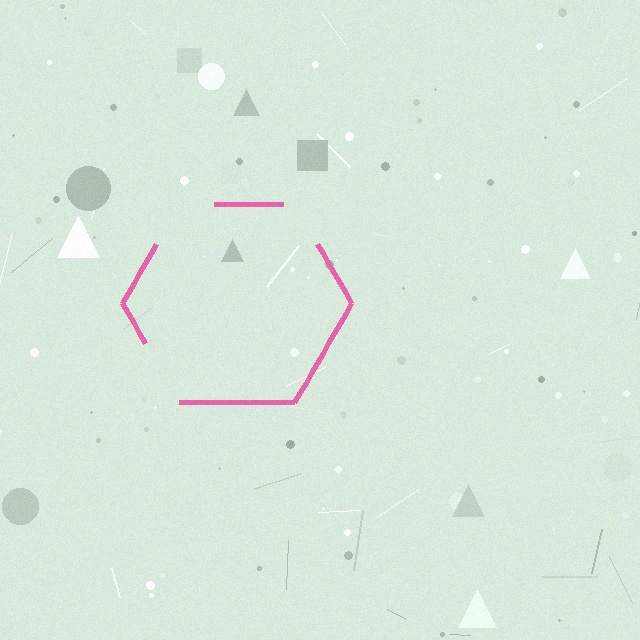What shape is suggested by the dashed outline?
The dashed outline suggests a hexagon.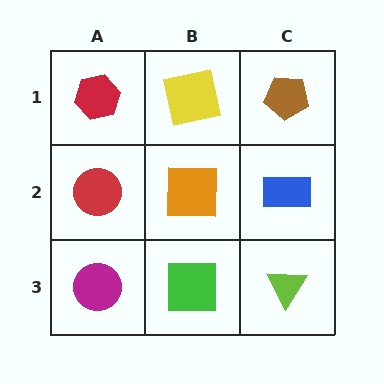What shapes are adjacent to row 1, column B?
An orange square (row 2, column B), a red hexagon (row 1, column A), a brown pentagon (row 1, column C).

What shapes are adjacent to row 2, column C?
A brown pentagon (row 1, column C), a lime triangle (row 3, column C), an orange square (row 2, column B).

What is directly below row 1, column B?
An orange square.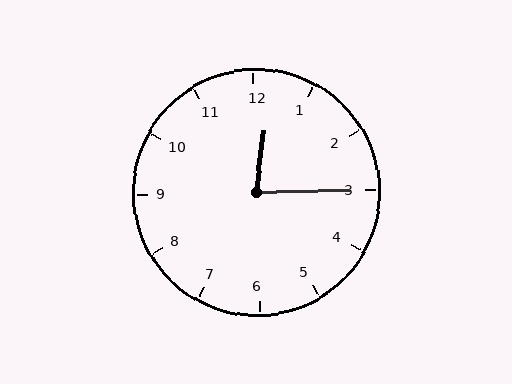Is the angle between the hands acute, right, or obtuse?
It is acute.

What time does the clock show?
12:15.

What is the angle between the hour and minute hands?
Approximately 82 degrees.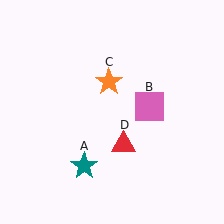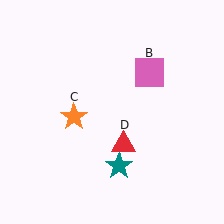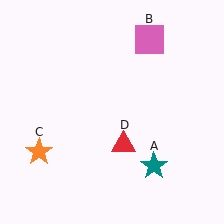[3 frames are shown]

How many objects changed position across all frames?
3 objects changed position: teal star (object A), pink square (object B), orange star (object C).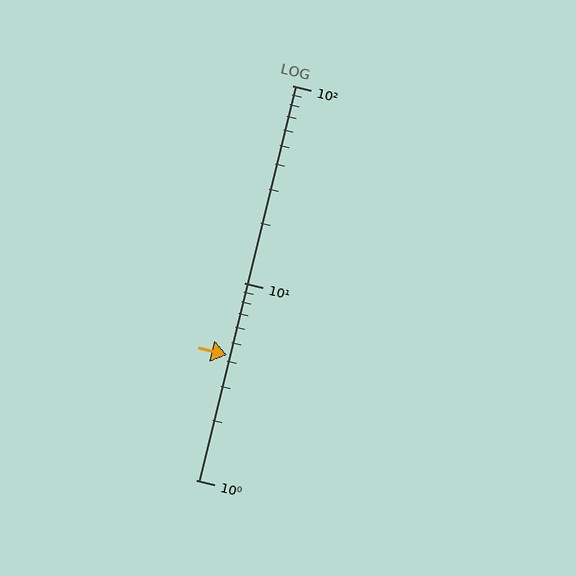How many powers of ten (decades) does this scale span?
The scale spans 2 decades, from 1 to 100.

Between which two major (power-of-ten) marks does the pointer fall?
The pointer is between 1 and 10.